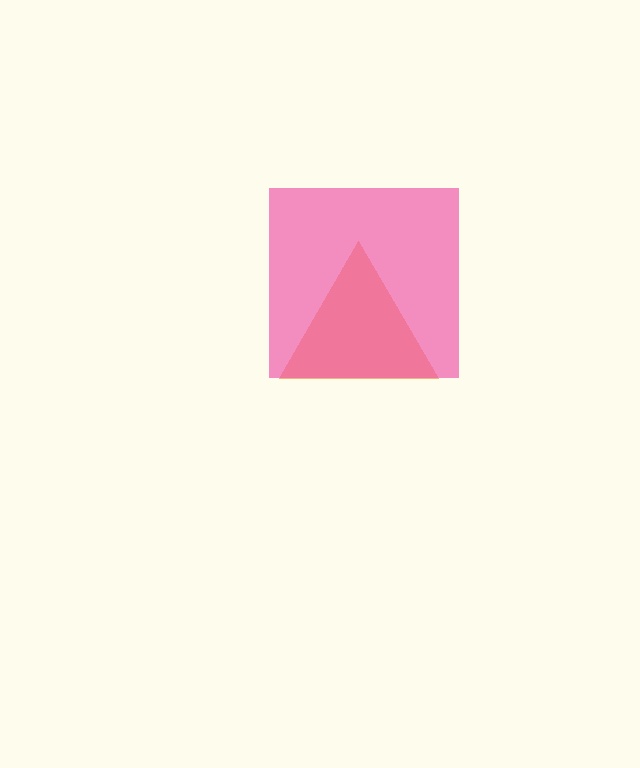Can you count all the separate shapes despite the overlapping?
Yes, there are 2 separate shapes.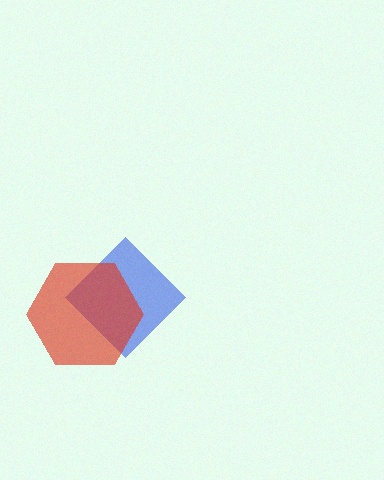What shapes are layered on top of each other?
The layered shapes are: a blue diamond, a red hexagon.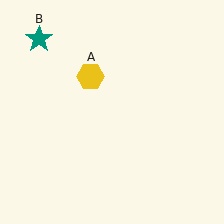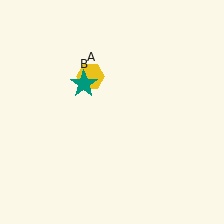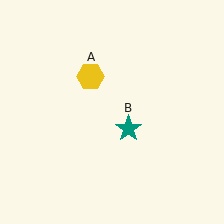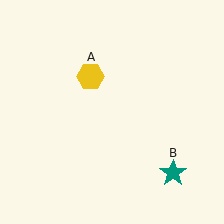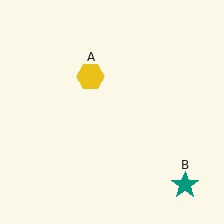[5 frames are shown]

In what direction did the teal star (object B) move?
The teal star (object B) moved down and to the right.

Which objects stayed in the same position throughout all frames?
Yellow hexagon (object A) remained stationary.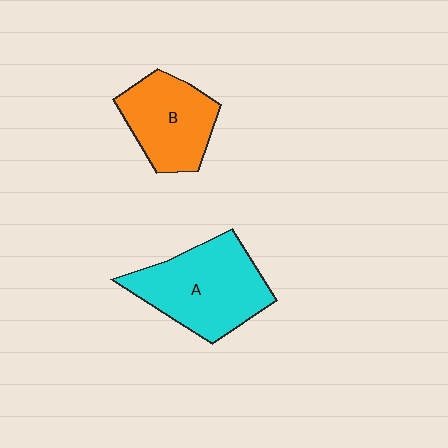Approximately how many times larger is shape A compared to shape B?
Approximately 1.3 times.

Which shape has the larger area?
Shape A (cyan).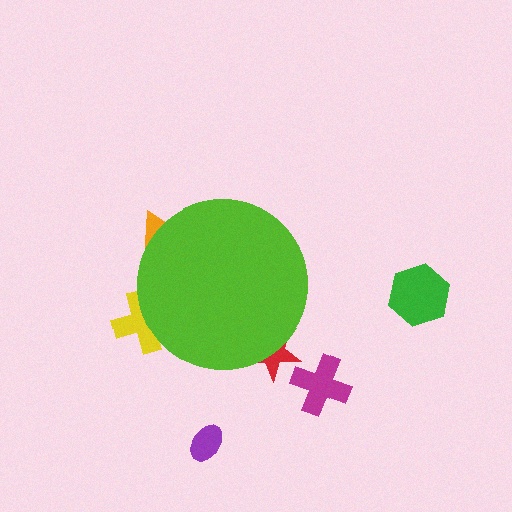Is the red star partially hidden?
Yes, the red star is partially hidden behind the lime circle.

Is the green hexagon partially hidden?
No, the green hexagon is fully visible.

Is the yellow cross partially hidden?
Yes, the yellow cross is partially hidden behind the lime circle.